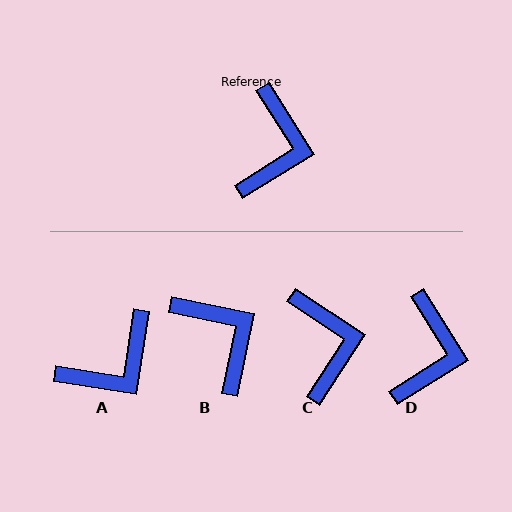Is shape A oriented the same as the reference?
No, it is off by about 41 degrees.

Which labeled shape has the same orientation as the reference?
D.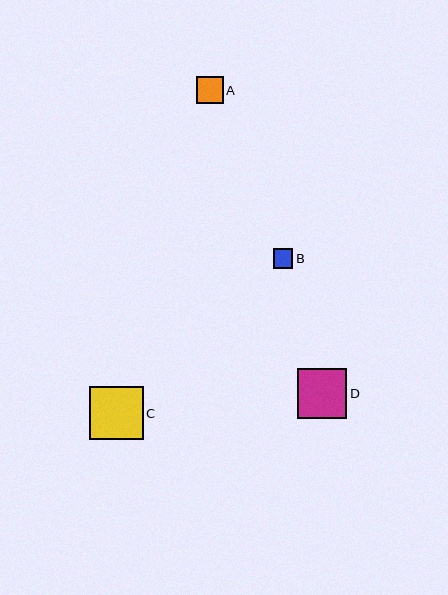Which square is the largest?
Square C is the largest with a size of approximately 53 pixels.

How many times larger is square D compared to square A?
Square D is approximately 1.8 times the size of square A.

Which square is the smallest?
Square B is the smallest with a size of approximately 20 pixels.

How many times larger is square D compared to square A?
Square D is approximately 1.8 times the size of square A.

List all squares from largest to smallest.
From largest to smallest: C, D, A, B.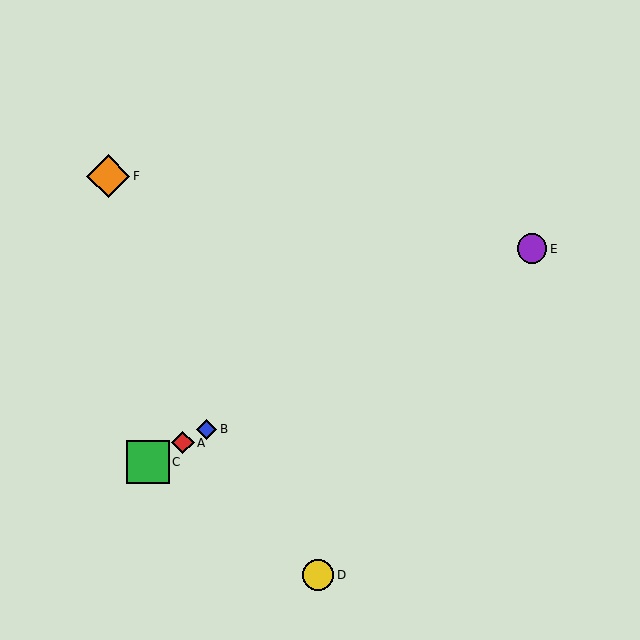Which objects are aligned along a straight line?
Objects A, B, C, E are aligned along a straight line.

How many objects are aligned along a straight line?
4 objects (A, B, C, E) are aligned along a straight line.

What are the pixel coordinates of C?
Object C is at (148, 462).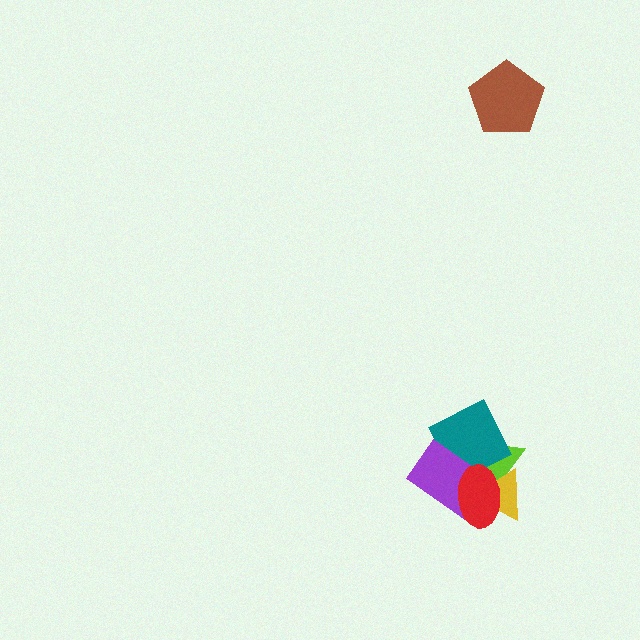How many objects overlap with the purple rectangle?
4 objects overlap with the purple rectangle.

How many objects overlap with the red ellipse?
4 objects overlap with the red ellipse.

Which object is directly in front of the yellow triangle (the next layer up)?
The purple rectangle is directly in front of the yellow triangle.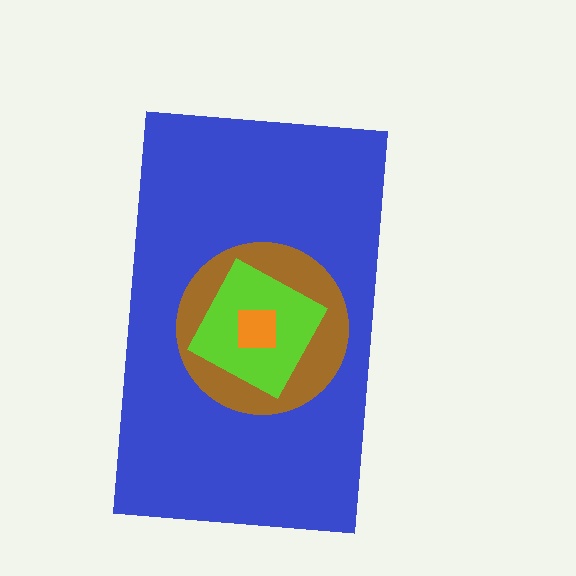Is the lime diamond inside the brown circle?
Yes.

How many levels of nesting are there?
4.